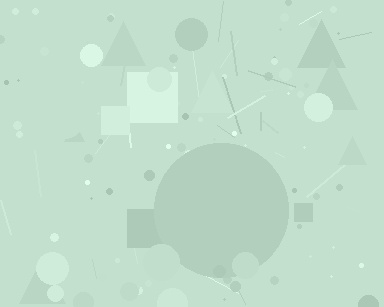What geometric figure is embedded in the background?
A circle is embedded in the background.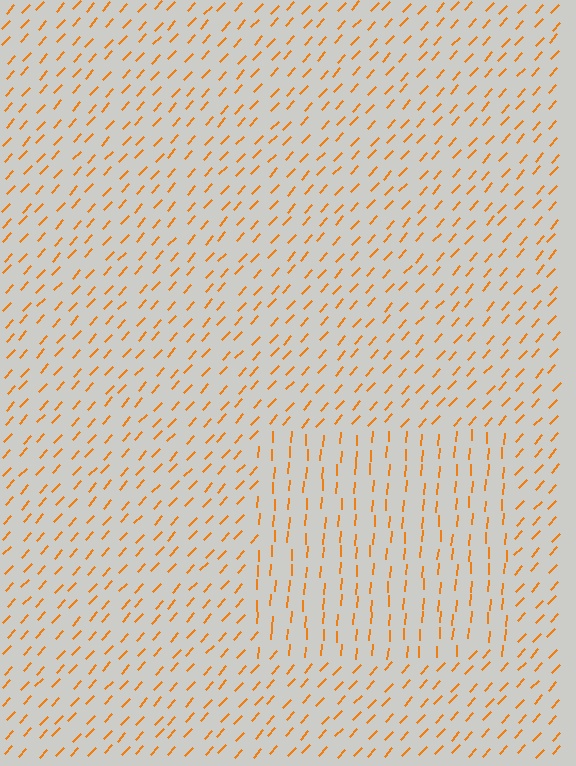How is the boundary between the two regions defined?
The boundary is defined purely by a change in line orientation (approximately 39 degrees difference). All lines are the same color and thickness.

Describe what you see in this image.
The image is filled with small orange line segments. A rectangle region in the image has lines oriented differently from the surrounding lines, creating a visible texture boundary.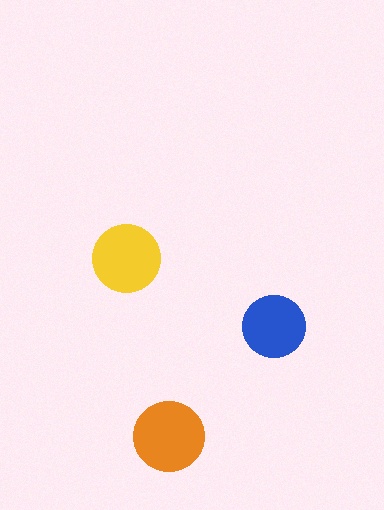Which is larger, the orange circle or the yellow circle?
The orange one.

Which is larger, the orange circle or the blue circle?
The orange one.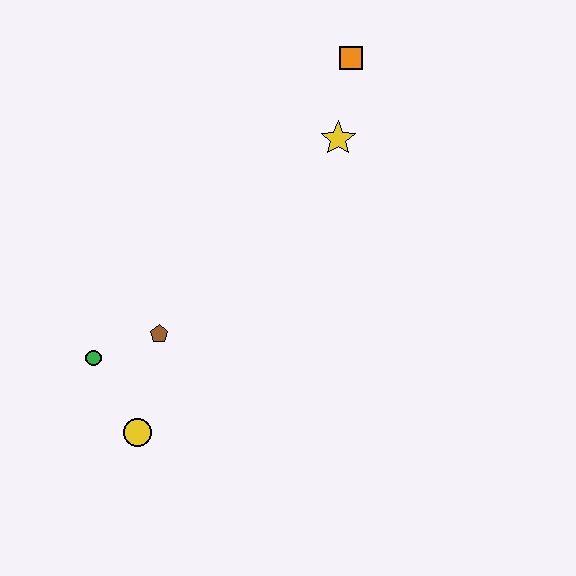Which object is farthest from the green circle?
The orange square is farthest from the green circle.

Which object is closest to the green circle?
The brown pentagon is closest to the green circle.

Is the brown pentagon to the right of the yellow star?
No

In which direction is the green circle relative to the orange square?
The green circle is below the orange square.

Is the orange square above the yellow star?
Yes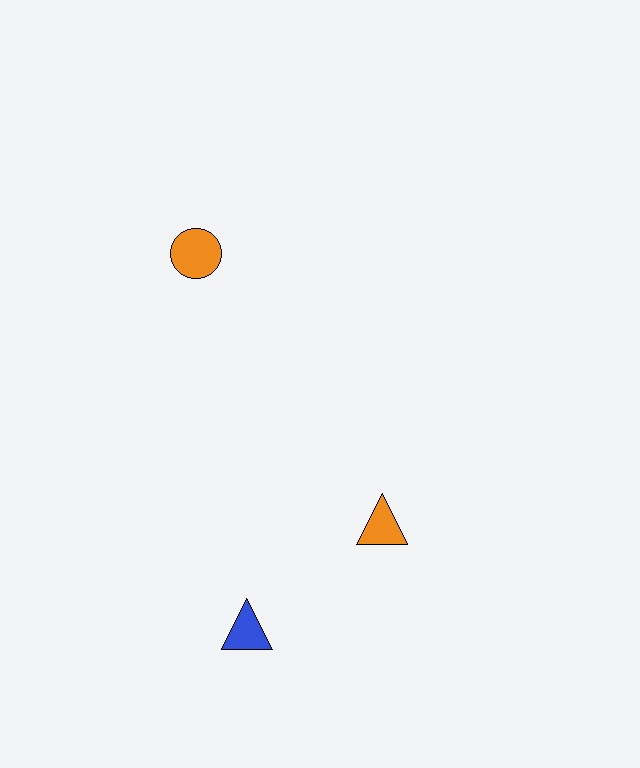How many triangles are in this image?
There are 2 triangles.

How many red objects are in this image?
There are no red objects.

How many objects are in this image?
There are 3 objects.